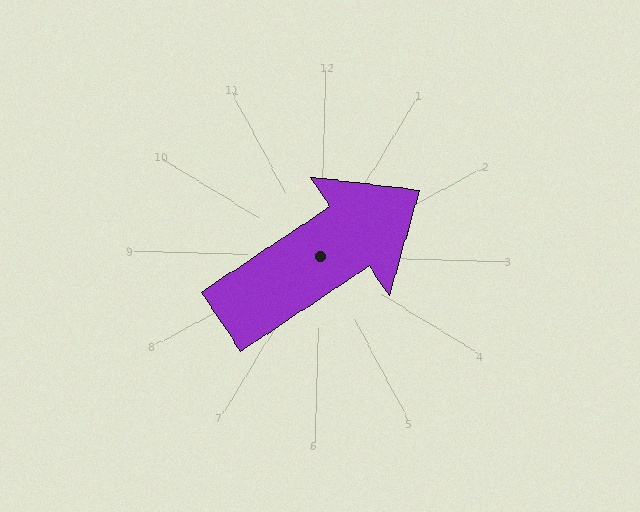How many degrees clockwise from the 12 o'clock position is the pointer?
Approximately 55 degrees.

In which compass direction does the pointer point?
Northeast.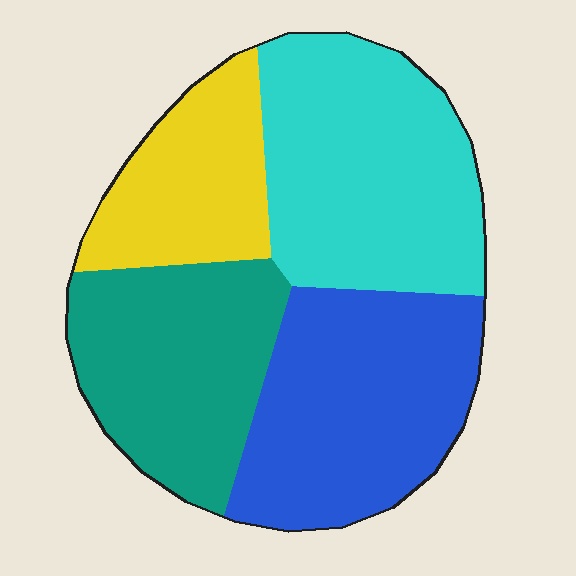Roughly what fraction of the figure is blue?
Blue takes up about one quarter (1/4) of the figure.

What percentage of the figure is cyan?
Cyan covers around 30% of the figure.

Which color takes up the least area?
Yellow, at roughly 15%.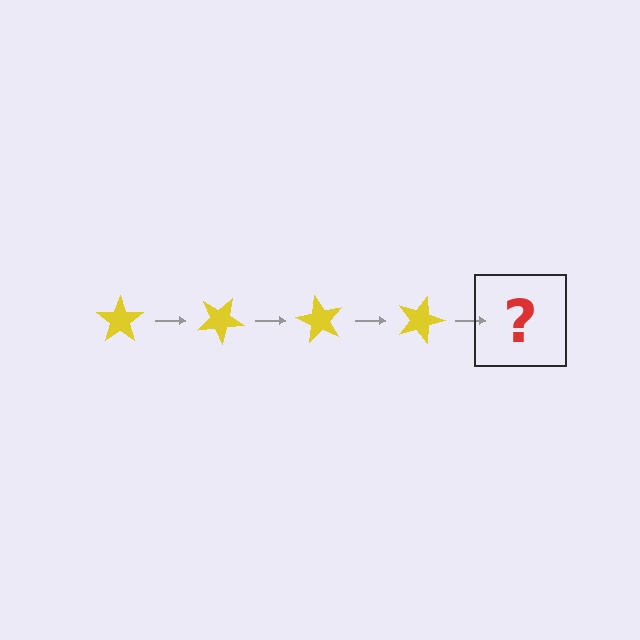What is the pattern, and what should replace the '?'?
The pattern is that the star rotates 30 degrees each step. The '?' should be a yellow star rotated 120 degrees.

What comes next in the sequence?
The next element should be a yellow star rotated 120 degrees.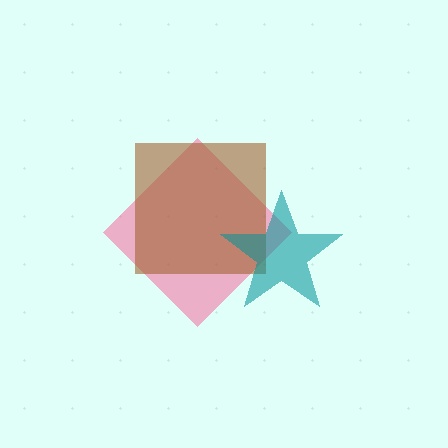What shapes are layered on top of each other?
The layered shapes are: a pink diamond, a brown square, a teal star.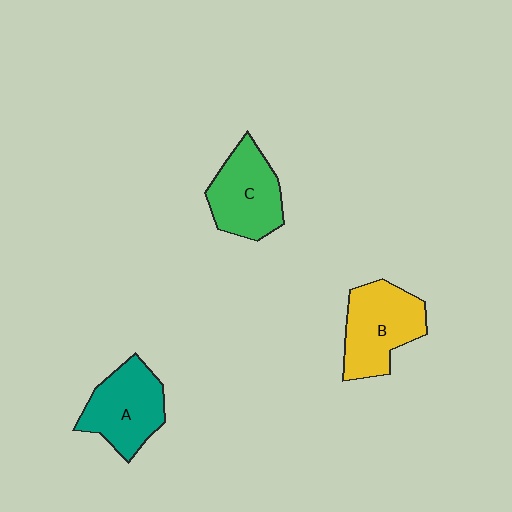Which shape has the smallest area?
Shape C (green).